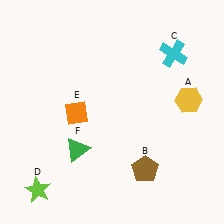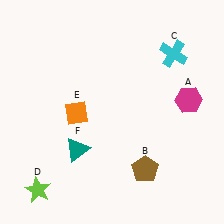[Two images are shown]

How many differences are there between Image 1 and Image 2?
There are 2 differences between the two images.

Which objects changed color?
A changed from yellow to magenta. F changed from green to teal.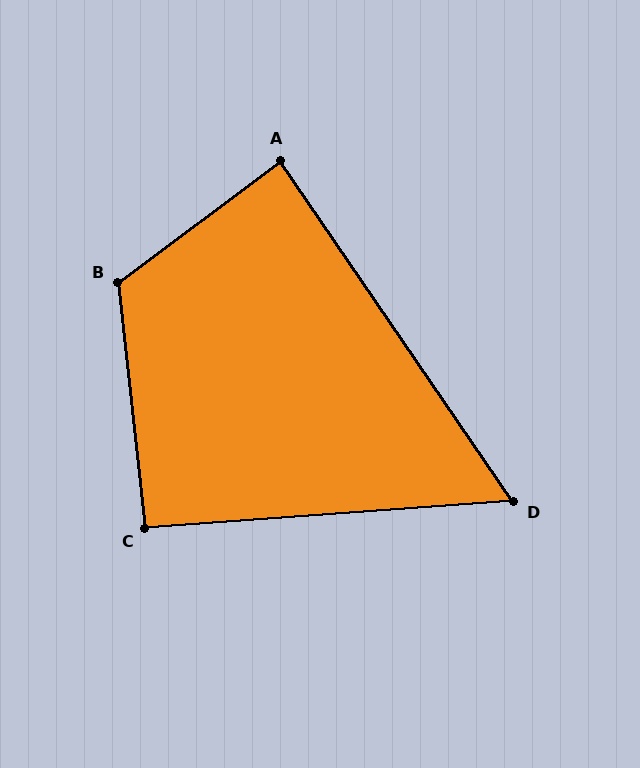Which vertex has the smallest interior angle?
D, at approximately 60 degrees.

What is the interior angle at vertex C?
Approximately 92 degrees (approximately right).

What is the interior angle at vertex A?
Approximately 88 degrees (approximately right).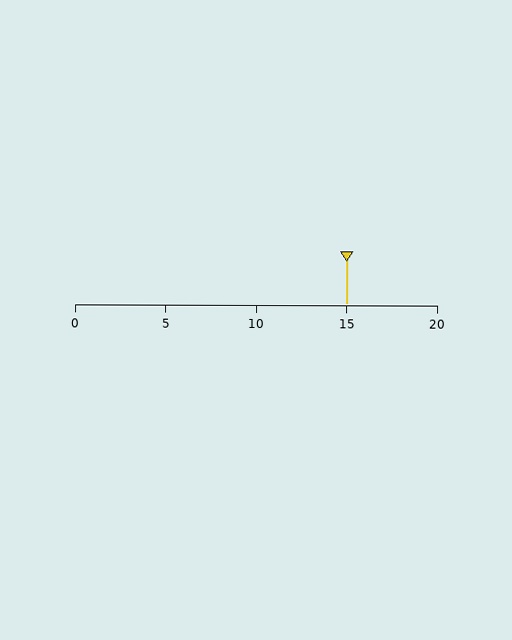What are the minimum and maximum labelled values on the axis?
The axis runs from 0 to 20.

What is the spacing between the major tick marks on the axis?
The major ticks are spaced 5 apart.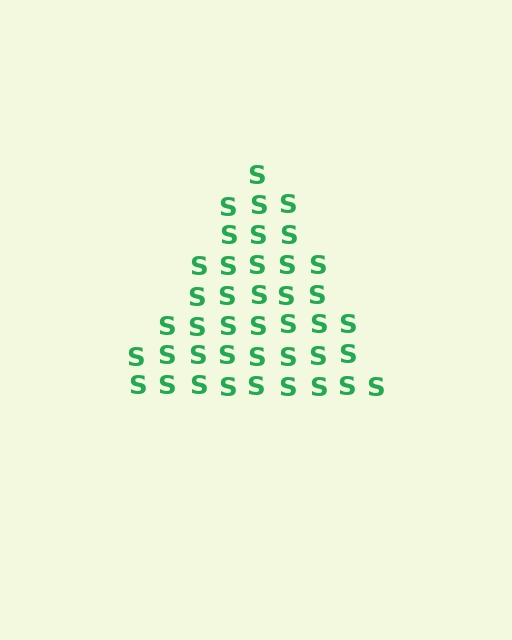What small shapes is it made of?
It is made of small letter S's.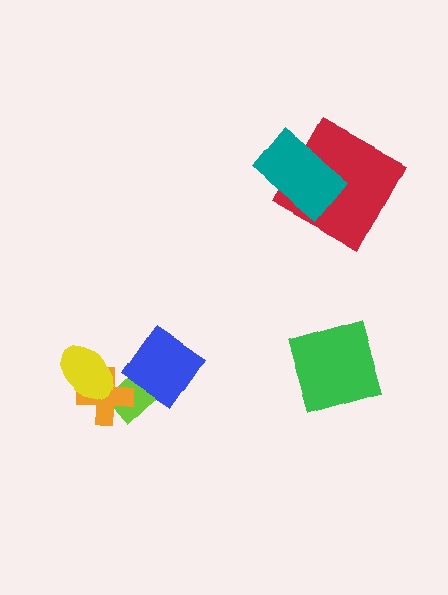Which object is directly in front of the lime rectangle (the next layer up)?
The orange cross is directly in front of the lime rectangle.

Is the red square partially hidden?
Yes, it is partially covered by another shape.